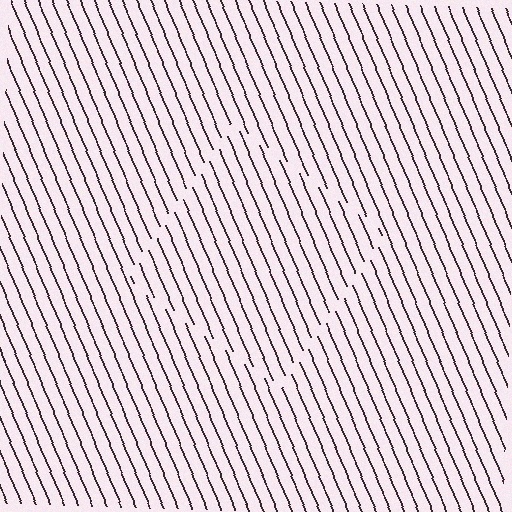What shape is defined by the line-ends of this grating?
An illusory square. The interior of the shape contains the same grating, shifted by half a period — the contour is defined by the phase discontinuity where line-ends from the inner and outer gratings abut.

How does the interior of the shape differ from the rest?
The interior of the shape contains the same grating, shifted by half a period — the contour is defined by the phase discontinuity where line-ends from the inner and outer gratings abut.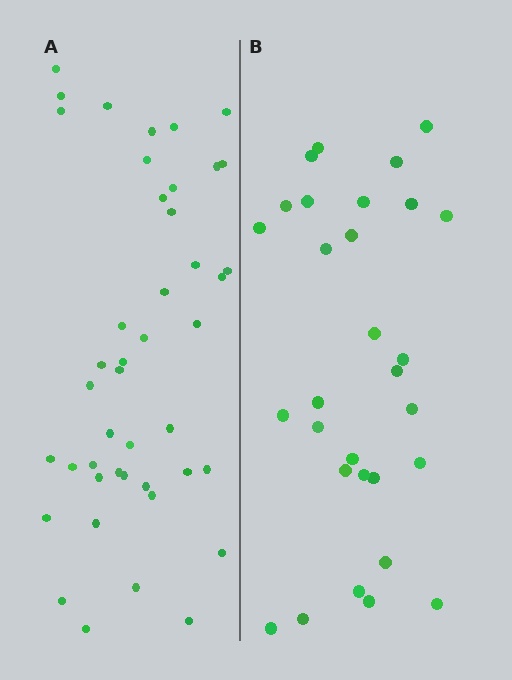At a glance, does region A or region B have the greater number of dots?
Region A (the left region) has more dots.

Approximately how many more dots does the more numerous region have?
Region A has approximately 15 more dots than region B.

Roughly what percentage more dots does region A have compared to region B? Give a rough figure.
About 45% more.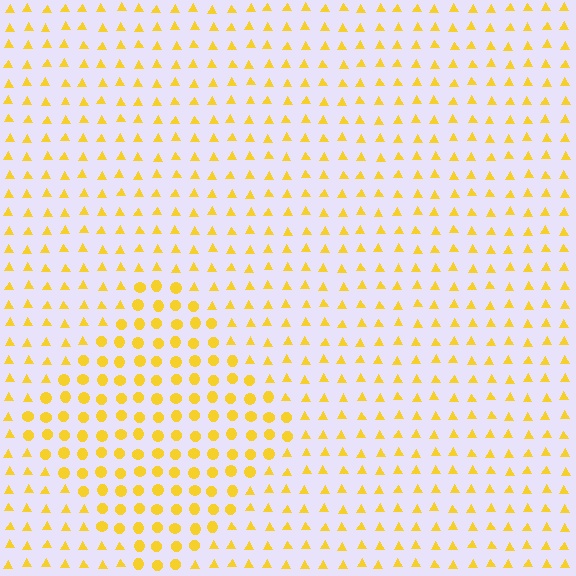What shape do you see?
I see a diamond.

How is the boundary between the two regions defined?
The boundary is defined by a change in element shape: circles inside vs. triangles outside. All elements share the same color and spacing.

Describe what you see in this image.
The image is filled with small yellow elements arranged in a uniform grid. A diamond-shaped region contains circles, while the surrounding area contains triangles. The boundary is defined purely by the change in element shape.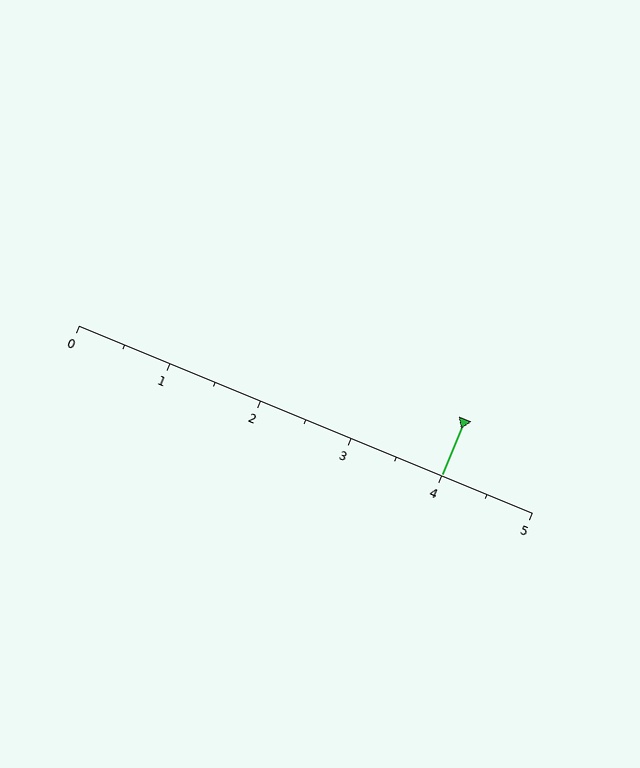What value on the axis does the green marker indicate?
The marker indicates approximately 4.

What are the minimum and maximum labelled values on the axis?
The axis runs from 0 to 5.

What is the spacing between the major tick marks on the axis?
The major ticks are spaced 1 apart.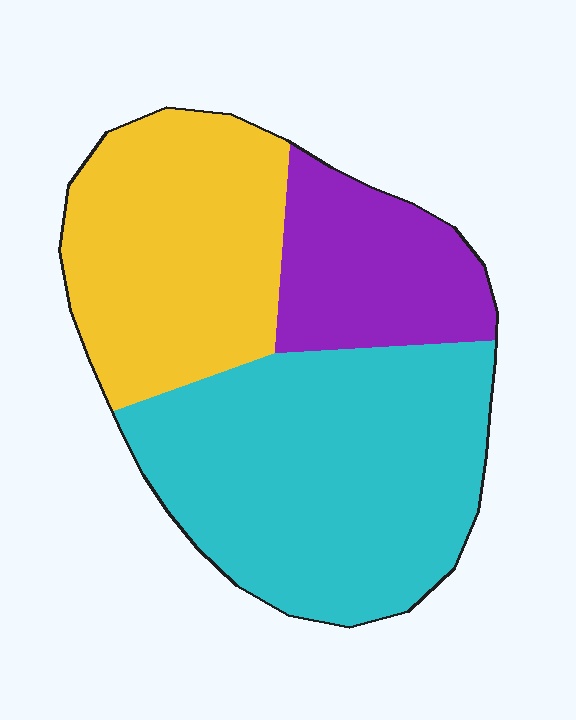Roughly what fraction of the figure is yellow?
Yellow takes up between a quarter and a half of the figure.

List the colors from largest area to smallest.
From largest to smallest: cyan, yellow, purple.